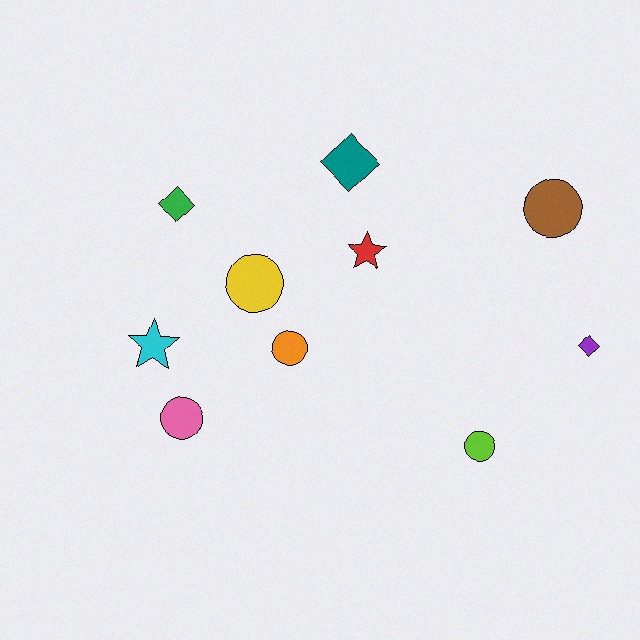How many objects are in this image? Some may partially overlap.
There are 10 objects.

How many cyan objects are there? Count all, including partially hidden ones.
There is 1 cyan object.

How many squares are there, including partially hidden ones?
There are no squares.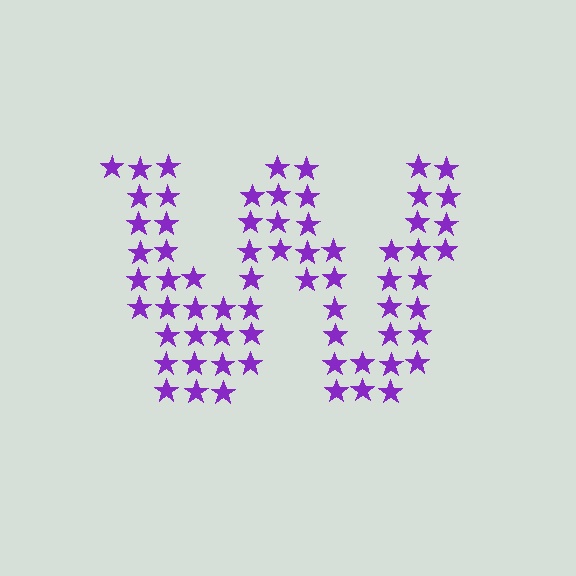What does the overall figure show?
The overall figure shows the letter W.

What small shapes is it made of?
It is made of small stars.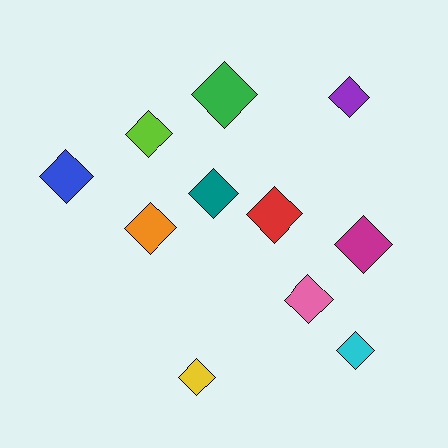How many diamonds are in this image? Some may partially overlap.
There are 11 diamonds.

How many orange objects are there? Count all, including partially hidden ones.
There is 1 orange object.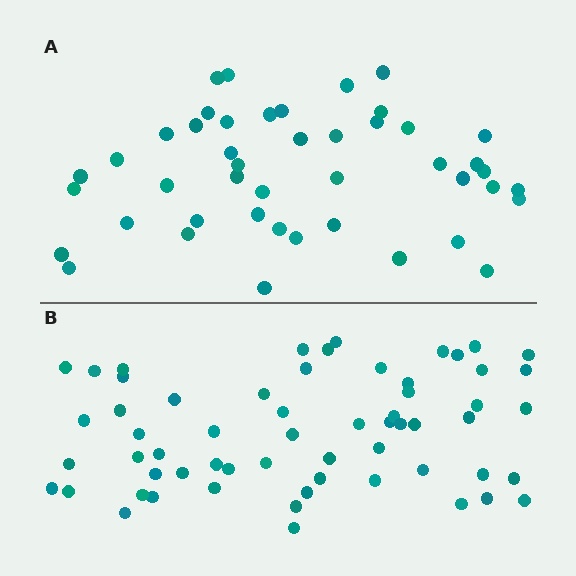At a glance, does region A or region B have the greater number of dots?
Region B (the bottom region) has more dots.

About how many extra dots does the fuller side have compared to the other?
Region B has approximately 15 more dots than region A.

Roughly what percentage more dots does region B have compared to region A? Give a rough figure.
About 35% more.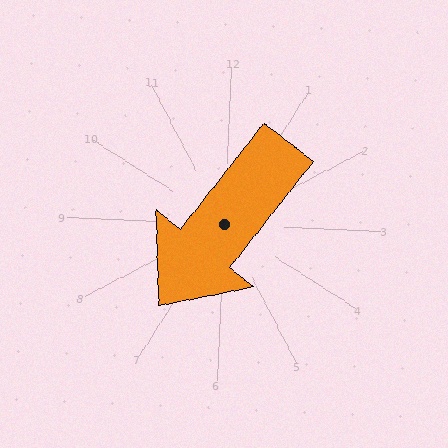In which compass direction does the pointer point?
Southwest.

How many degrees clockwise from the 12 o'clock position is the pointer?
Approximately 216 degrees.